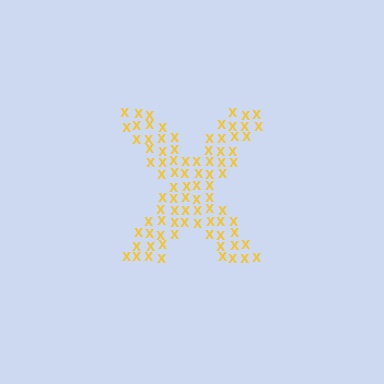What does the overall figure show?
The overall figure shows the letter X.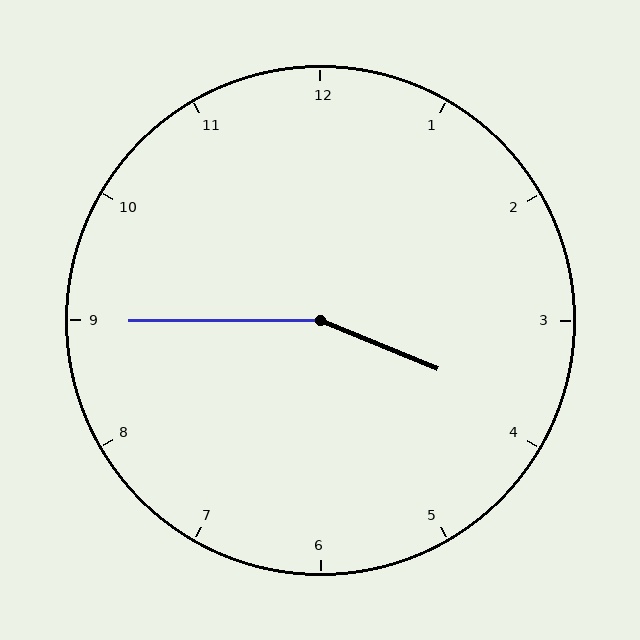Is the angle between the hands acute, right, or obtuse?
It is obtuse.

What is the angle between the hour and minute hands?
Approximately 158 degrees.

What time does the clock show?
3:45.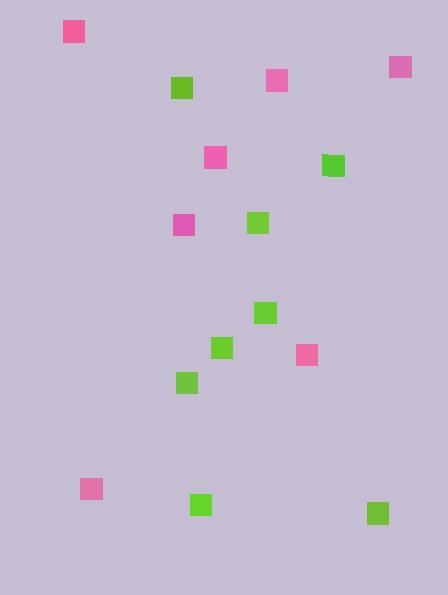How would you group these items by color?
There are 2 groups: one group of pink squares (7) and one group of lime squares (8).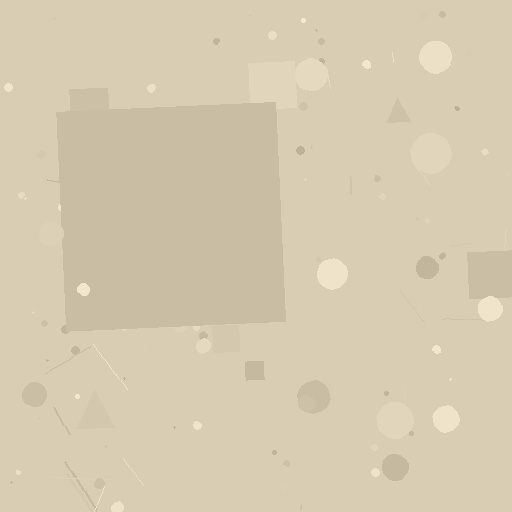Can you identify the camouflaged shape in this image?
The camouflaged shape is a square.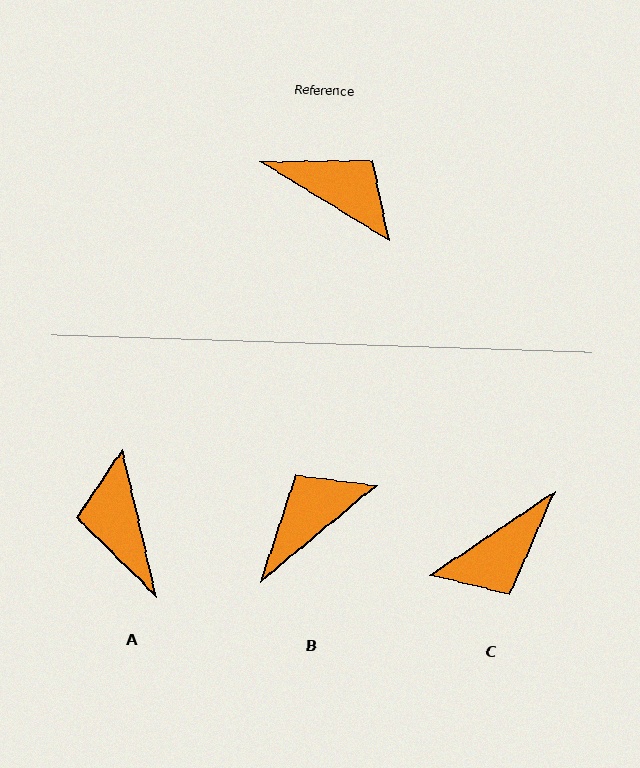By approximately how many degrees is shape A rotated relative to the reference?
Approximately 134 degrees counter-clockwise.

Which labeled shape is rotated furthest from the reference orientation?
A, about 134 degrees away.